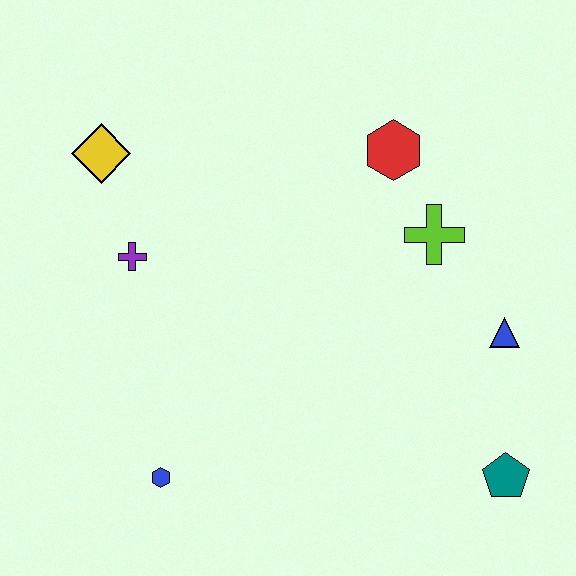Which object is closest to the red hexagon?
The lime cross is closest to the red hexagon.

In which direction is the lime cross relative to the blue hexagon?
The lime cross is to the right of the blue hexagon.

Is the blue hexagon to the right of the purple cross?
Yes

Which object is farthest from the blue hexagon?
The red hexagon is farthest from the blue hexagon.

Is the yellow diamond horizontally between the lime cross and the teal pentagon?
No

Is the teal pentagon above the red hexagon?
No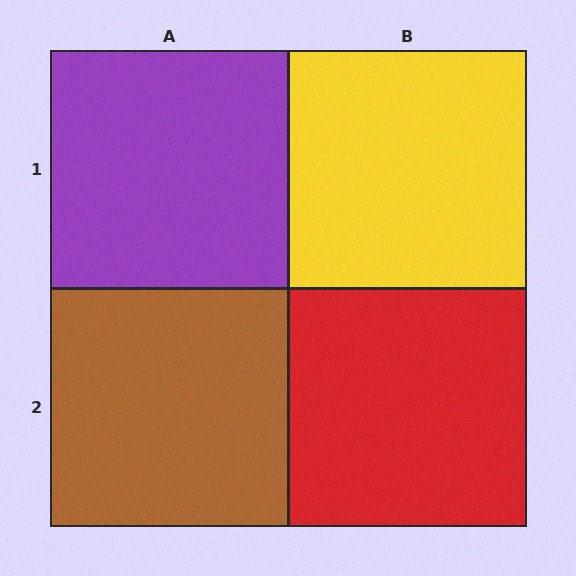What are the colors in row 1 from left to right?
Purple, yellow.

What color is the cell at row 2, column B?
Red.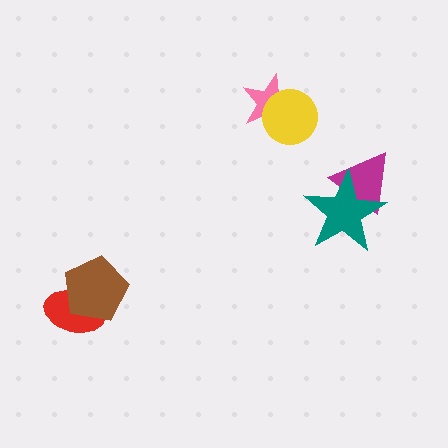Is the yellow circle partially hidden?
No, no other shape covers it.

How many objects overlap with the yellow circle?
1 object overlaps with the yellow circle.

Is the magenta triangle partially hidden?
Yes, it is partially covered by another shape.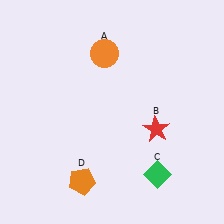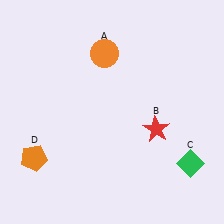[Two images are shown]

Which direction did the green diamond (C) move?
The green diamond (C) moved right.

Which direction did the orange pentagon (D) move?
The orange pentagon (D) moved left.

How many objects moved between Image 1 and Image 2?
2 objects moved between the two images.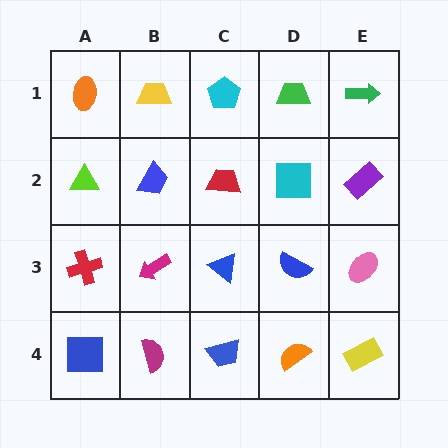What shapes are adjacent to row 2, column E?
A green arrow (row 1, column E), a pink ellipse (row 3, column E), a cyan square (row 2, column D).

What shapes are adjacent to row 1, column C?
A red trapezoid (row 2, column C), a yellow trapezoid (row 1, column B), a green trapezoid (row 1, column D).